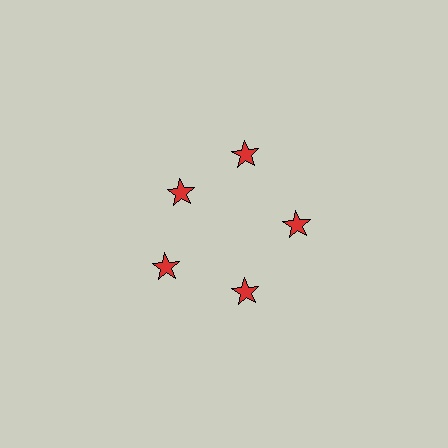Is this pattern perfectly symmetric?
No. The 5 red stars are arranged in a ring, but one element near the 10 o'clock position is pulled inward toward the center, breaking the 5-fold rotational symmetry.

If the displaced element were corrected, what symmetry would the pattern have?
It would have 5-fold rotational symmetry — the pattern would map onto itself every 72 degrees.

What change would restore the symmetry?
The symmetry would be restored by moving it outward, back onto the ring so that all 5 stars sit at equal angles and equal distance from the center.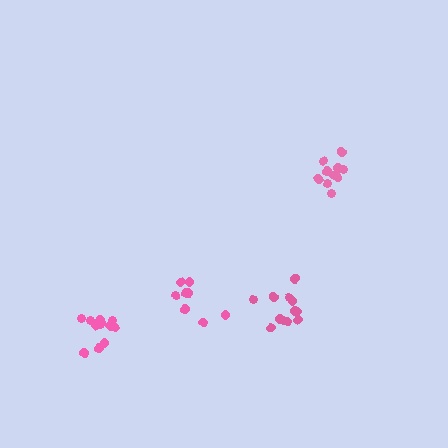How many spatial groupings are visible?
There are 4 spatial groupings.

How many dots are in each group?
Group 1: 11 dots, Group 2: 12 dots, Group 3: 8 dots, Group 4: 12 dots (43 total).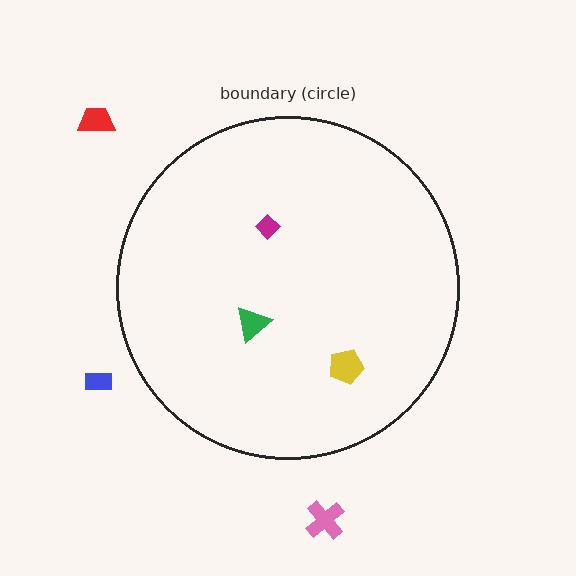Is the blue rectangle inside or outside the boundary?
Outside.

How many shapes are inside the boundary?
3 inside, 3 outside.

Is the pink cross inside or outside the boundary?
Outside.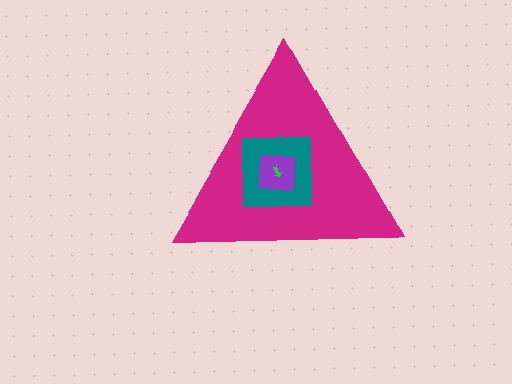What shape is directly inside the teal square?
The purple square.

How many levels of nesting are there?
4.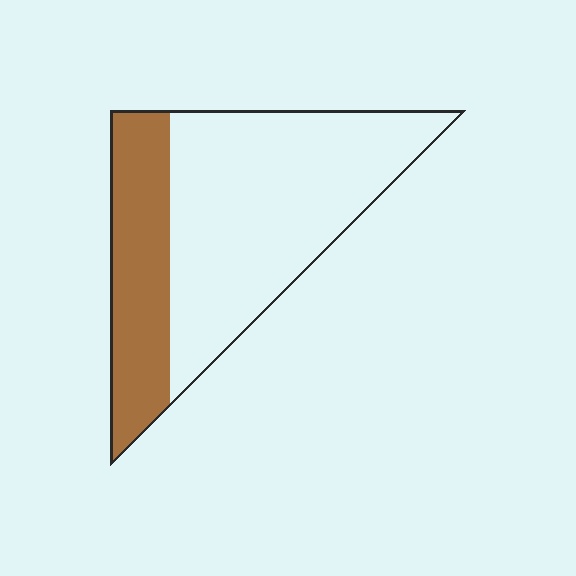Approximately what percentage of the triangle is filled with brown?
Approximately 30%.